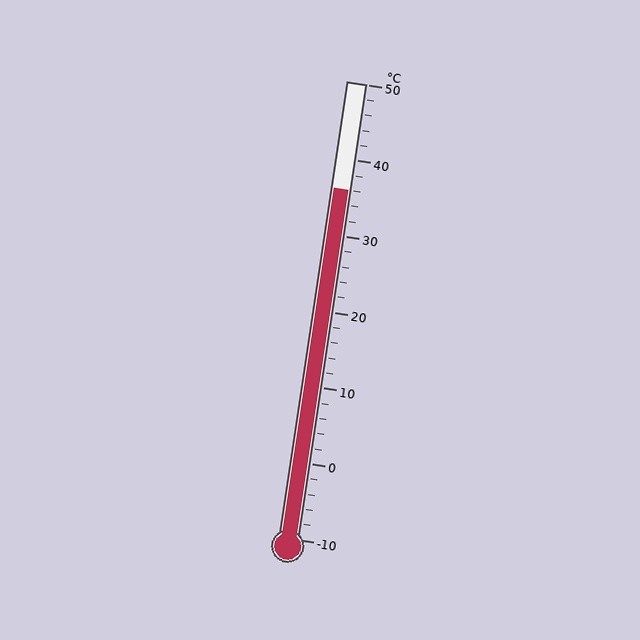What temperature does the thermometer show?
The thermometer shows approximately 36°C.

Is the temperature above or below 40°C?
The temperature is below 40°C.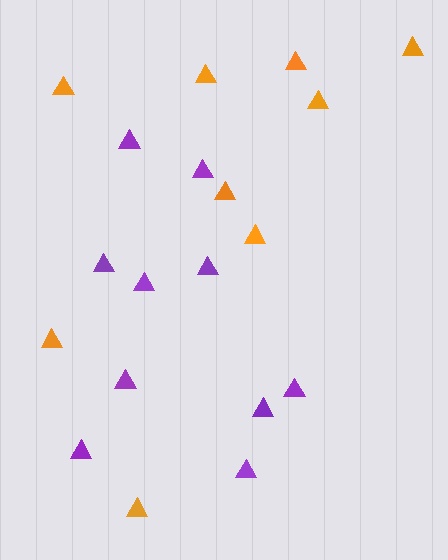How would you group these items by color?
There are 2 groups: one group of purple triangles (10) and one group of orange triangles (9).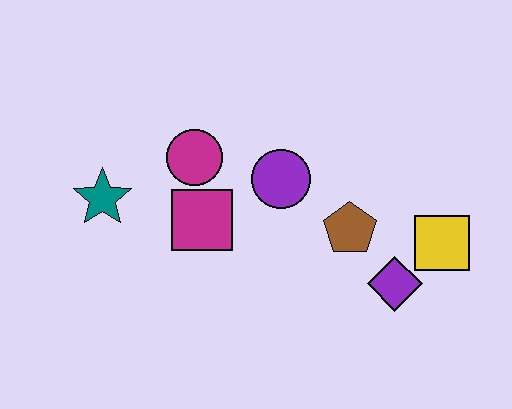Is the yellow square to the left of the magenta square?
No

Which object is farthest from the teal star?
The yellow square is farthest from the teal star.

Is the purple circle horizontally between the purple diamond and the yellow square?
No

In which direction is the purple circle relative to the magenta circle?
The purple circle is to the right of the magenta circle.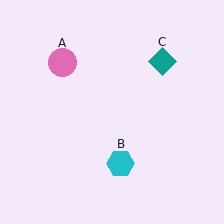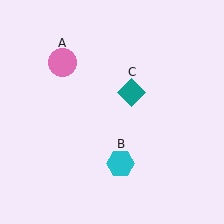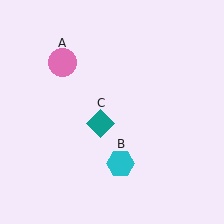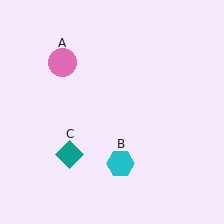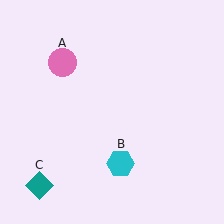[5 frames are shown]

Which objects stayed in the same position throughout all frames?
Pink circle (object A) and cyan hexagon (object B) remained stationary.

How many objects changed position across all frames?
1 object changed position: teal diamond (object C).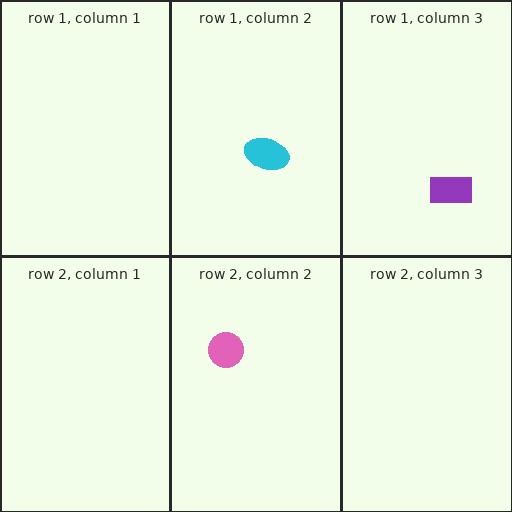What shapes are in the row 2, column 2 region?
The pink circle.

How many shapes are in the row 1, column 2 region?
1.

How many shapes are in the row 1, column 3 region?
1.